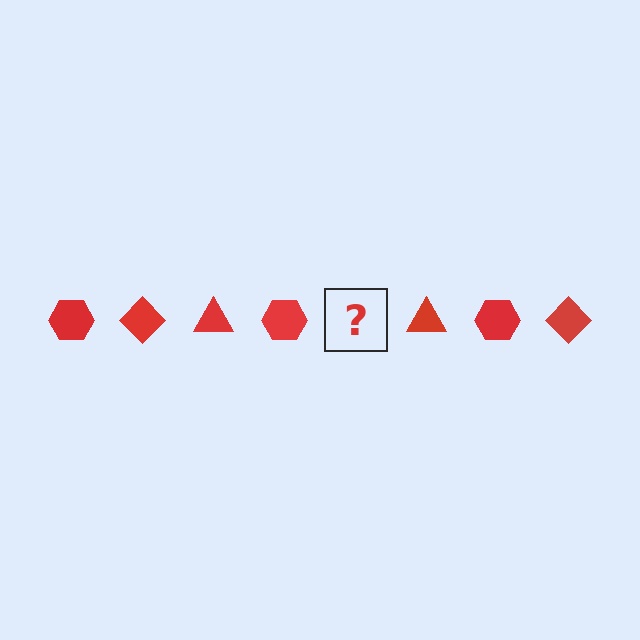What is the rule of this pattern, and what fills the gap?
The rule is that the pattern cycles through hexagon, diamond, triangle shapes in red. The gap should be filled with a red diamond.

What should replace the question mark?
The question mark should be replaced with a red diamond.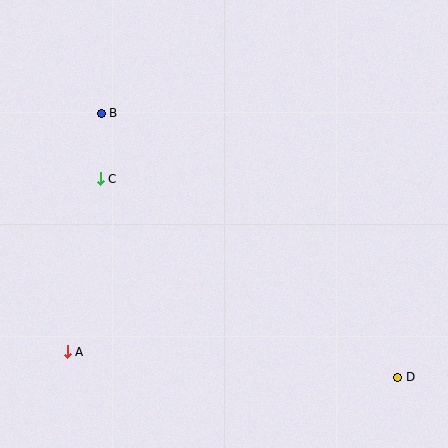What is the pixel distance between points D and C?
The distance between D and C is 358 pixels.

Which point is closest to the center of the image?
Point C at (100, 179) is closest to the center.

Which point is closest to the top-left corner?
Point B is closest to the top-left corner.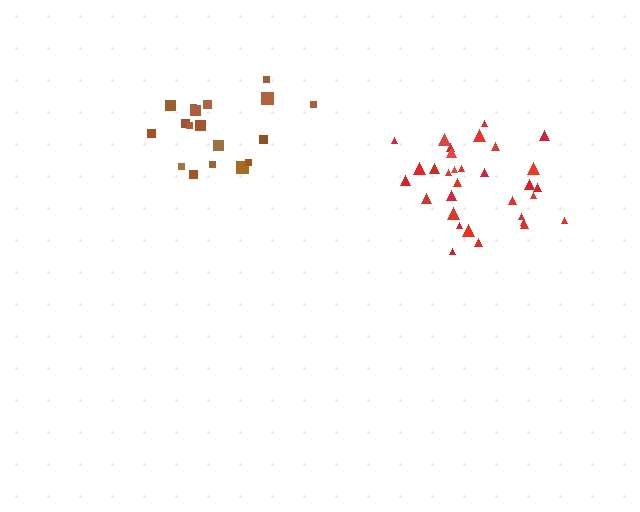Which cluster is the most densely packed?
Red.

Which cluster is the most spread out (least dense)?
Brown.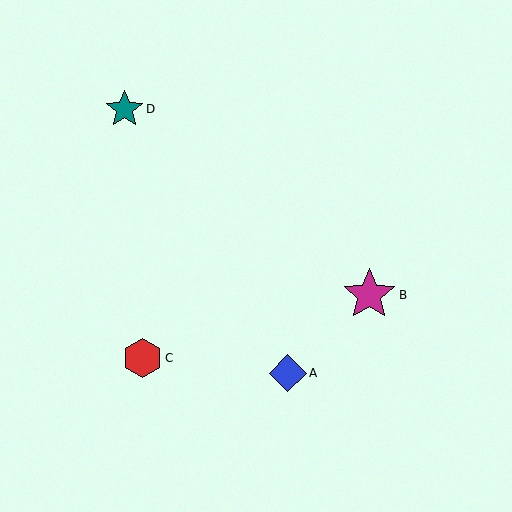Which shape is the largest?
The magenta star (labeled B) is the largest.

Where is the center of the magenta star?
The center of the magenta star is at (369, 295).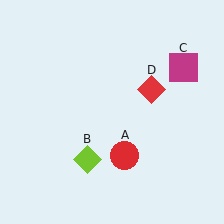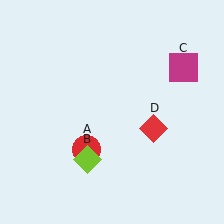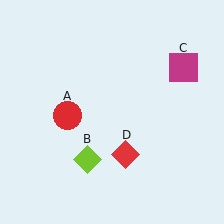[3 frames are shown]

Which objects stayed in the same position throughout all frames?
Lime diamond (object B) and magenta square (object C) remained stationary.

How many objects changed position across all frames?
2 objects changed position: red circle (object A), red diamond (object D).